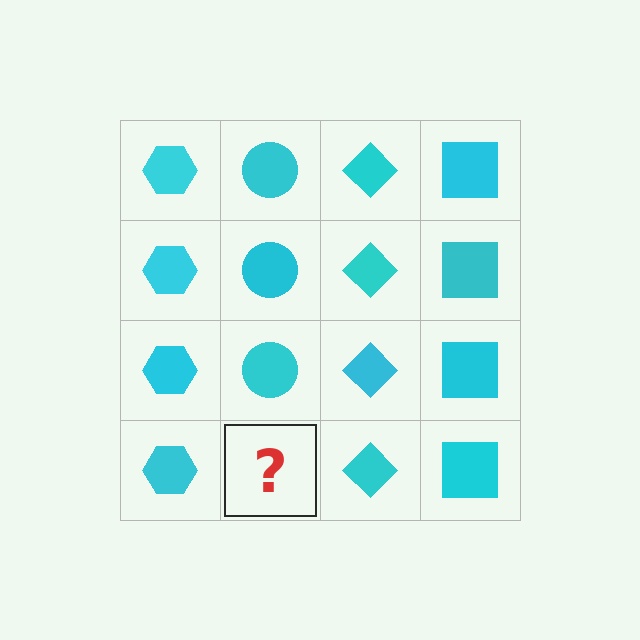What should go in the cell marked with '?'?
The missing cell should contain a cyan circle.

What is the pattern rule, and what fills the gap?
The rule is that each column has a consistent shape. The gap should be filled with a cyan circle.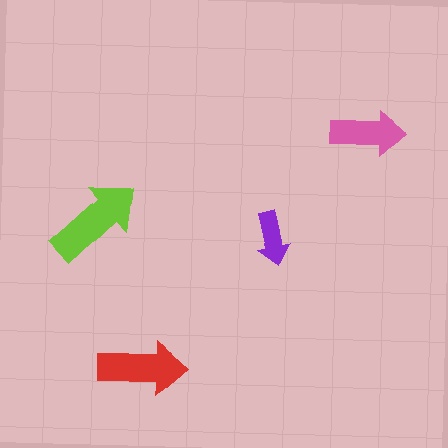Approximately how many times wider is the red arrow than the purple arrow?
About 1.5 times wider.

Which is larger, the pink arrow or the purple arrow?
The pink one.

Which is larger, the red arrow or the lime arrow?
The lime one.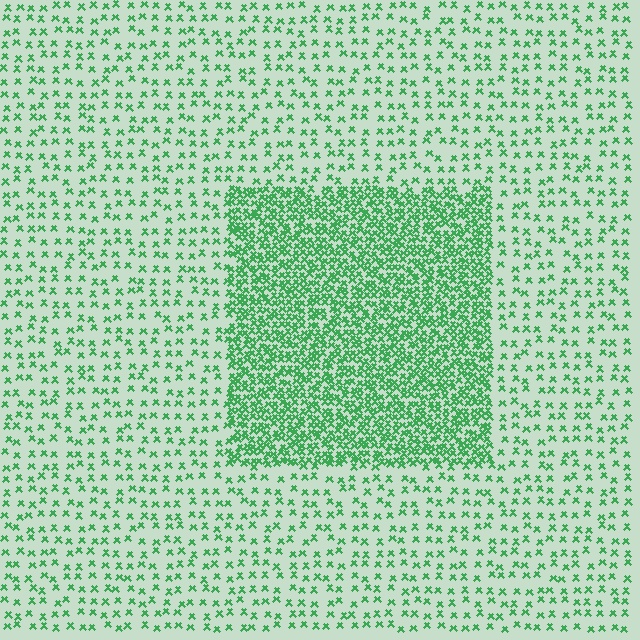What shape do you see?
I see a rectangle.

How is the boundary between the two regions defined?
The boundary is defined by a change in element density (approximately 3.0x ratio). All elements are the same color, size, and shape.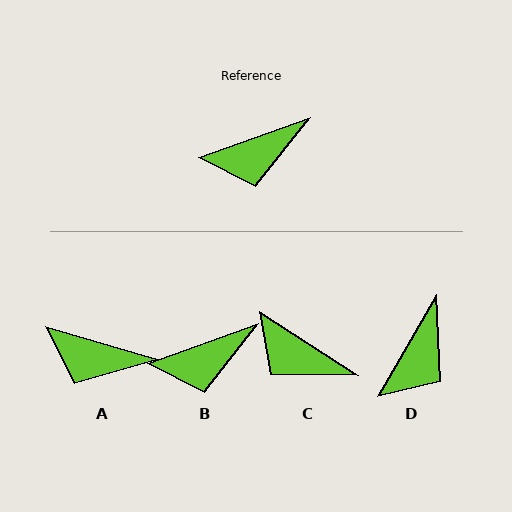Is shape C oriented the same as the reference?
No, it is off by about 52 degrees.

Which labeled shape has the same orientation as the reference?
B.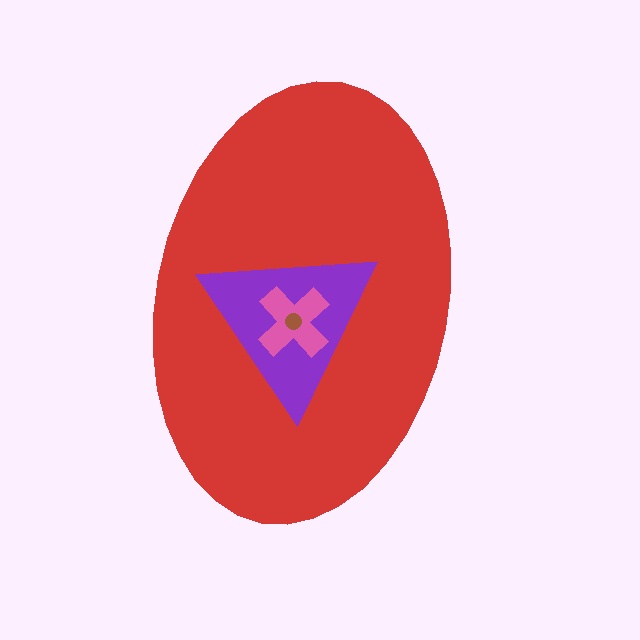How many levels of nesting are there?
4.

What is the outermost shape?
The red ellipse.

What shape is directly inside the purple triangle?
The pink cross.